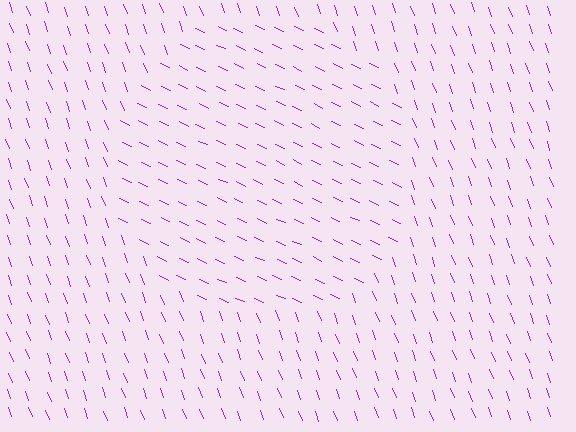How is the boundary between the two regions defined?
The boundary is defined purely by a change in line orientation (approximately 45 degrees difference). All lines are the same color and thickness.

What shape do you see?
I see a circle.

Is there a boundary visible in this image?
Yes, there is a texture boundary formed by a change in line orientation.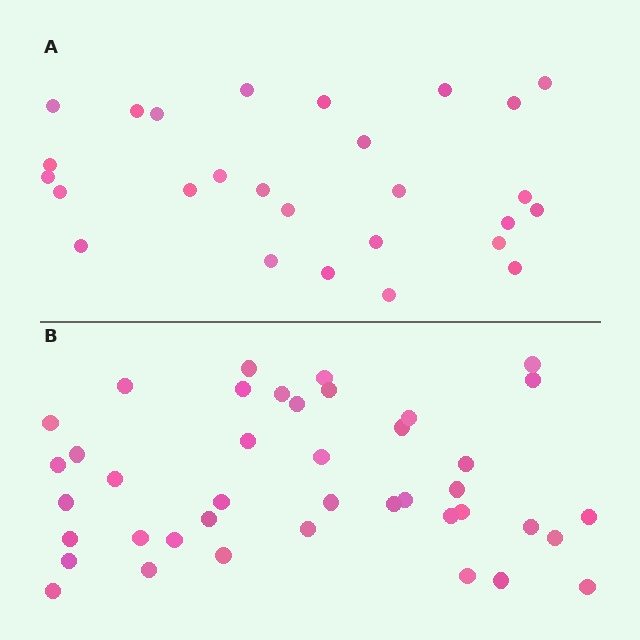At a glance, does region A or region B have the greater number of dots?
Region B (the bottom region) has more dots.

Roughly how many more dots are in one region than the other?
Region B has approximately 15 more dots than region A.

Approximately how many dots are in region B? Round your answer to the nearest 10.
About 40 dots. (The exact count is 41, which rounds to 40.)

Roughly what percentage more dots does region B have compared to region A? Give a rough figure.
About 50% more.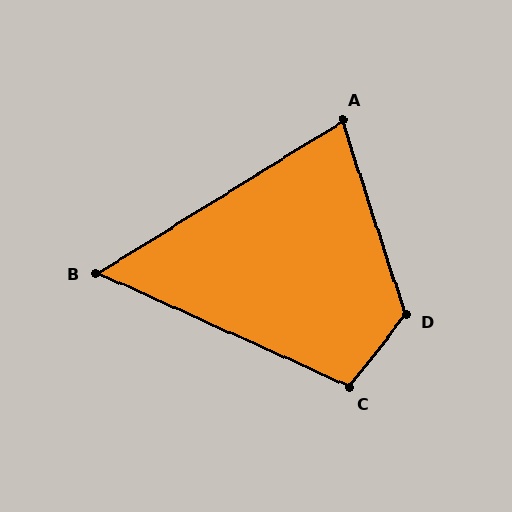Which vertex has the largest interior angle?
D, at approximately 124 degrees.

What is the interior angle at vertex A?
Approximately 76 degrees (acute).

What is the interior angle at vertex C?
Approximately 104 degrees (obtuse).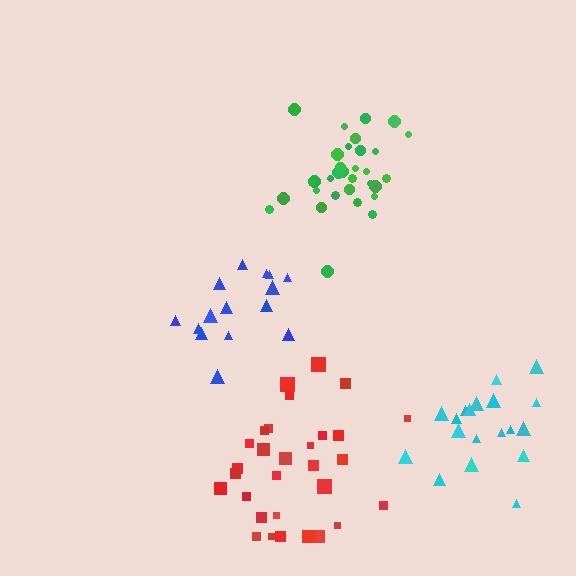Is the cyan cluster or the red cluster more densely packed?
Red.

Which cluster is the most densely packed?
Green.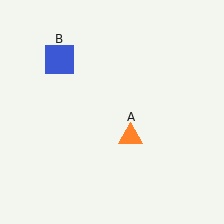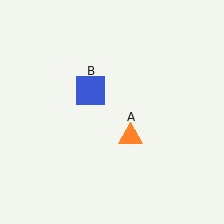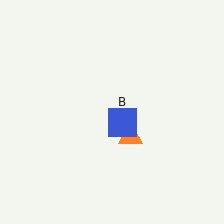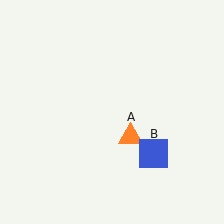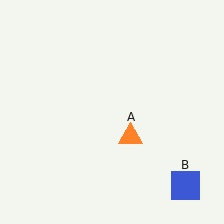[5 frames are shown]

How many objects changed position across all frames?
1 object changed position: blue square (object B).